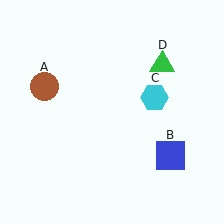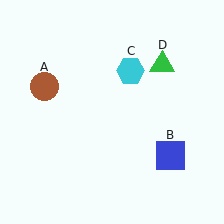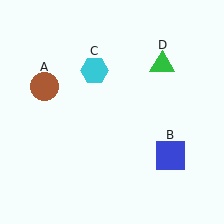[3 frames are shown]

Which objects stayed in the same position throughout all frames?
Brown circle (object A) and blue square (object B) and green triangle (object D) remained stationary.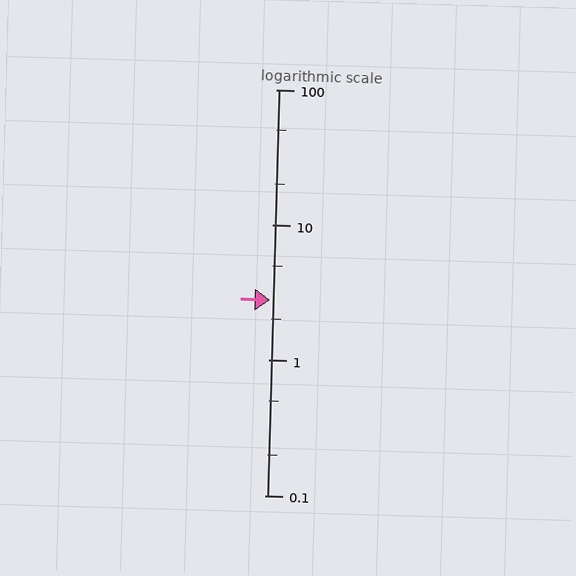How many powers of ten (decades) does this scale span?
The scale spans 3 decades, from 0.1 to 100.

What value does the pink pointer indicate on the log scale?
The pointer indicates approximately 2.8.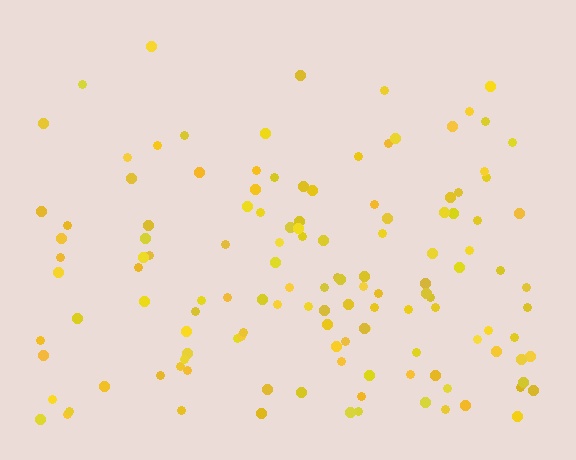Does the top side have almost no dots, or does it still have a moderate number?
Still a moderate number, just noticeably fewer than the bottom.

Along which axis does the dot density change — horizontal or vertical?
Vertical.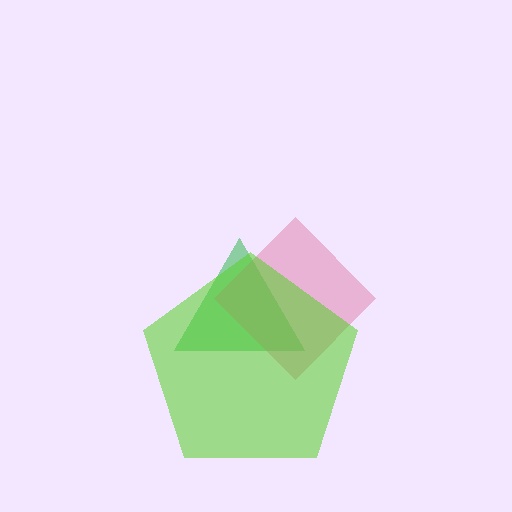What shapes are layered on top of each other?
The layered shapes are: a green triangle, a pink diamond, a lime pentagon.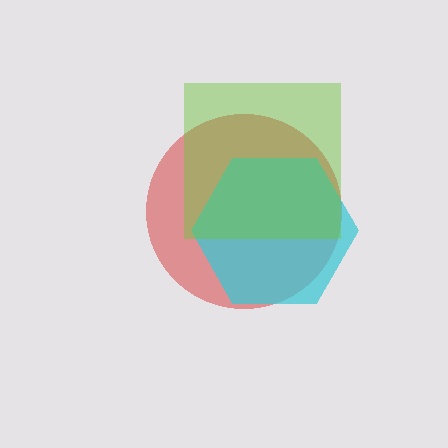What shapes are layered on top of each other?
The layered shapes are: a red circle, a cyan hexagon, a lime square.